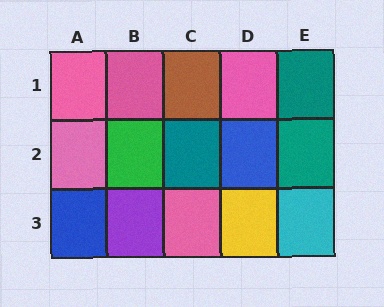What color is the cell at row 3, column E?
Cyan.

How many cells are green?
1 cell is green.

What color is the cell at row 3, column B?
Purple.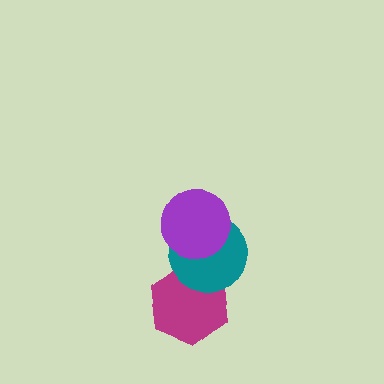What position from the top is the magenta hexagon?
The magenta hexagon is 3rd from the top.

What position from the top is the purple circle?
The purple circle is 1st from the top.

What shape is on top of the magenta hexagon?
The teal circle is on top of the magenta hexagon.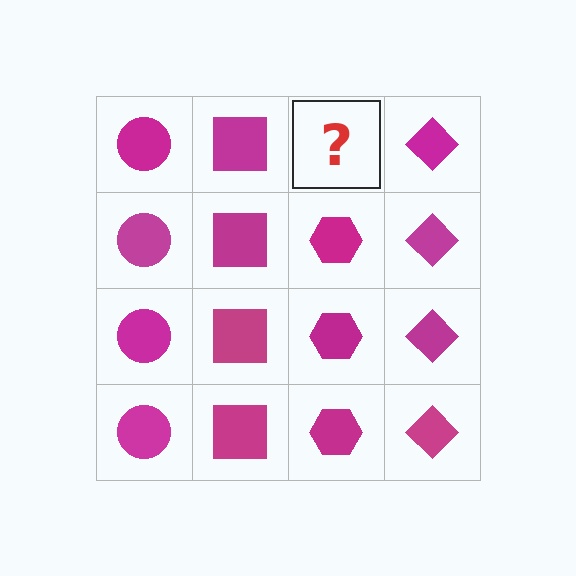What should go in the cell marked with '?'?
The missing cell should contain a magenta hexagon.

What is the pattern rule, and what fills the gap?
The rule is that each column has a consistent shape. The gap should be filled with a magenta hexagon.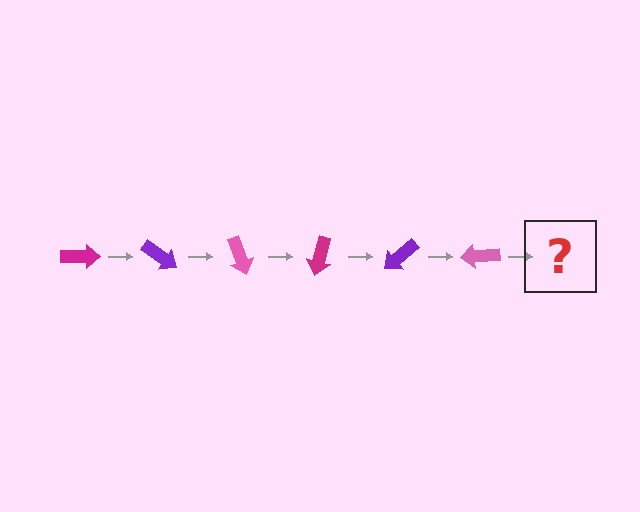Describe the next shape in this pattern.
It should be a magenta arrow, rotated 210 degrees from the start.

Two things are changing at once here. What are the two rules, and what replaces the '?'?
The two rules are that it rotates 35 degrees each step and the color cycles through magenta, purple, and pink. The '?' should be a magenta arrow, rotated 210 degrees from the start.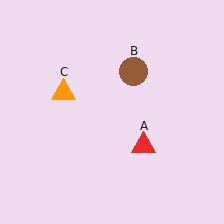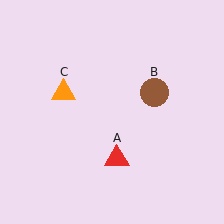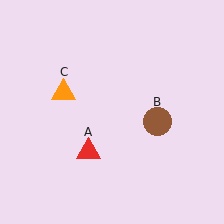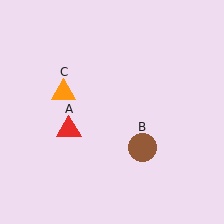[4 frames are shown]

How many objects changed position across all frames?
2 objects changed position: red triangle (object A), brown circle (object B).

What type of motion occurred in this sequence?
The red triangle (object A), brown circle (object B) rotated clockwise around the center of the scene.